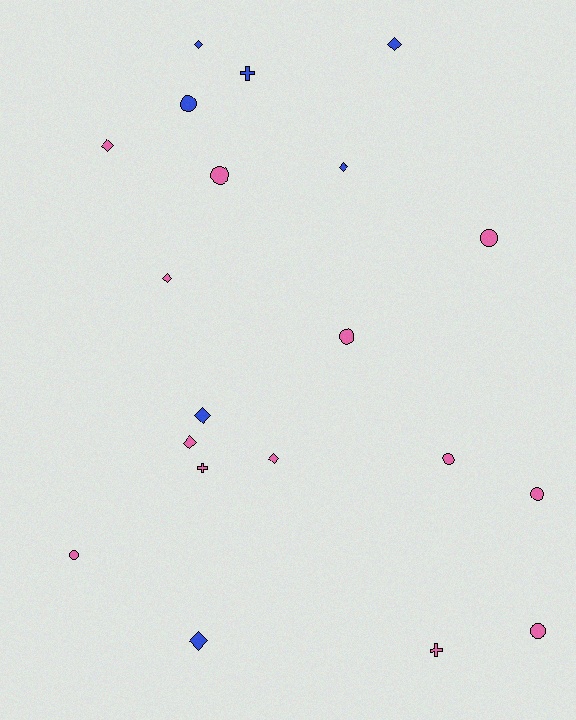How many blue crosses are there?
There is 1 blue cross.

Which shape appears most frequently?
Diamond, with 9 objects.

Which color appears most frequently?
Pink, with 13 objects.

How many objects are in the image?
There are 20 objects.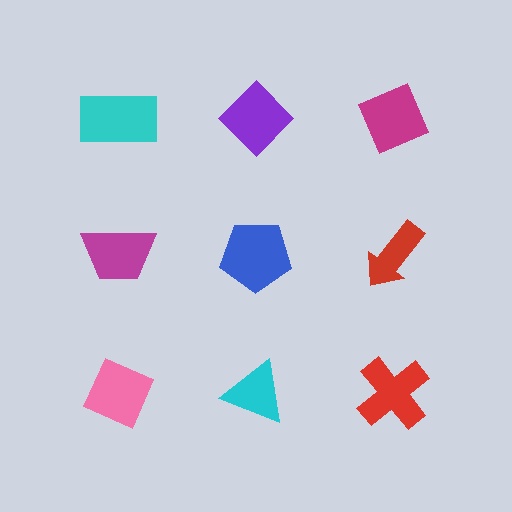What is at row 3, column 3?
A red cross.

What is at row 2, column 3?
A red arrow.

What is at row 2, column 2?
A blue pentagon.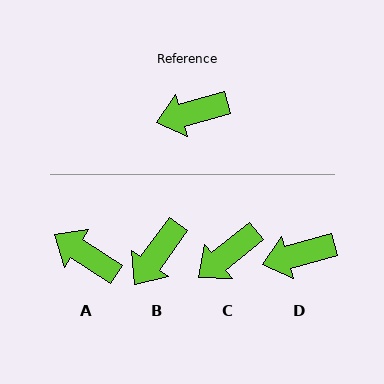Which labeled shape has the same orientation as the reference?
D.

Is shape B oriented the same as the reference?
No, it is off by about 38 degrees.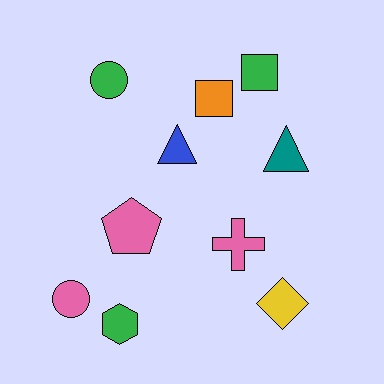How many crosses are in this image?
There is 1 cross.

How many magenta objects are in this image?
There are no magenta objects.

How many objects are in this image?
There are 10 objects.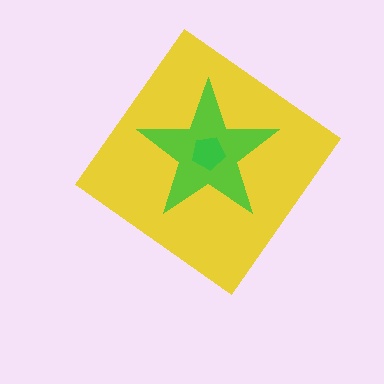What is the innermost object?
The green pentagon.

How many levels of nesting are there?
3.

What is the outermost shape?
The yellow diamond.